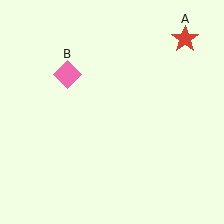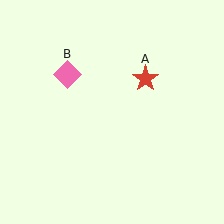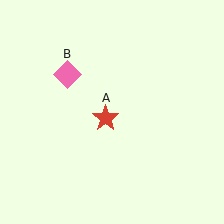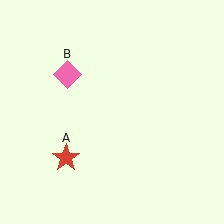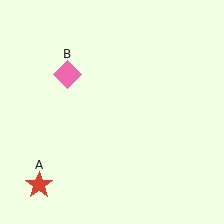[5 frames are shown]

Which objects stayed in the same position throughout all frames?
Pink diamond (object B) remained stationary.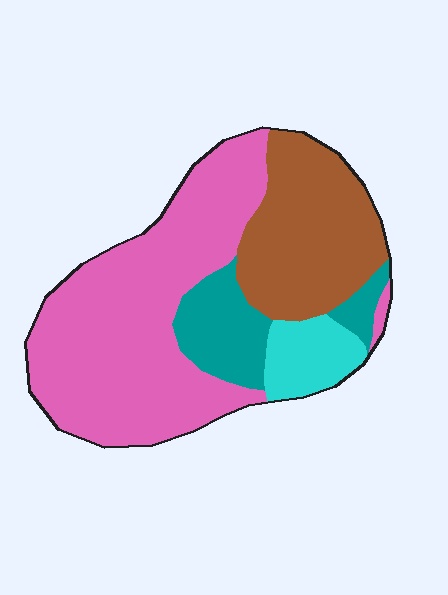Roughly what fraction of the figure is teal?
Teal covers 13% of the figure.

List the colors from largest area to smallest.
From largest to smallest: pink, brown, teal, cyan.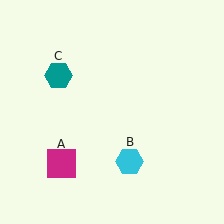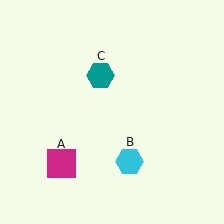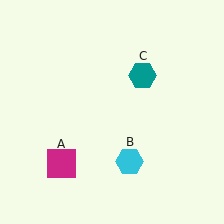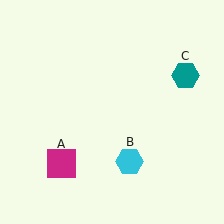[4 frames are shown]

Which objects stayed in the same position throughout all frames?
Magenta square (object A) and cyan hexagon (object B) remained stationary.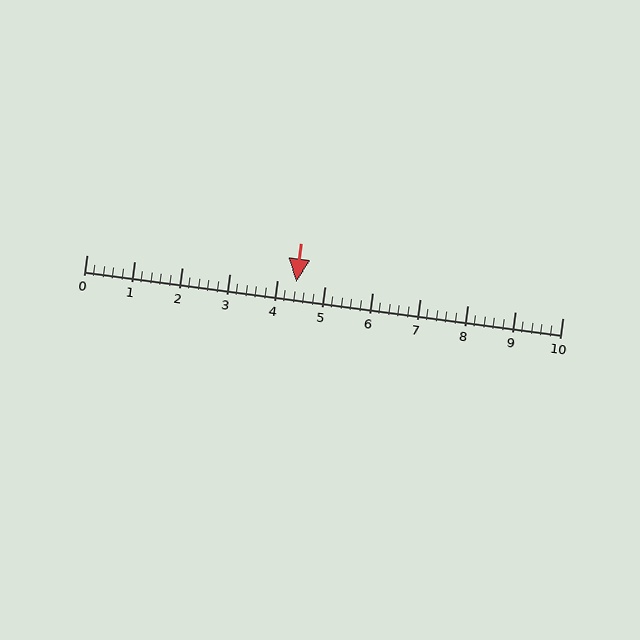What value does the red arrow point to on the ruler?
The red arrow points to approximately 4.4.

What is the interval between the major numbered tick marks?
The major tick marks are spaced 1 units apart.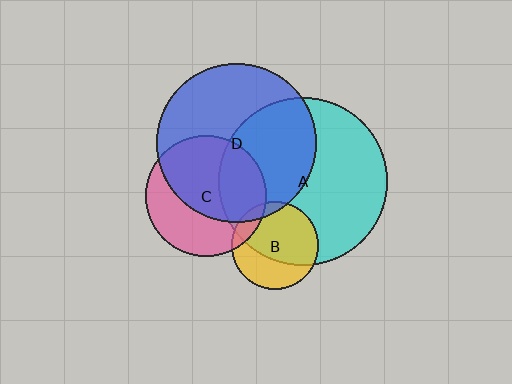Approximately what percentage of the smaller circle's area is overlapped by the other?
Approximately 10%.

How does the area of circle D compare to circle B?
Approximately 3.3 times.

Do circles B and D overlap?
Yes.